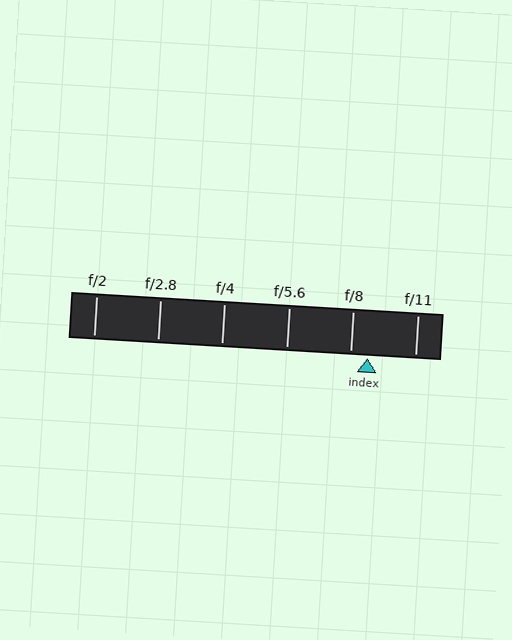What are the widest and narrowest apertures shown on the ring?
The widest aperture shown is f/2 and the narrowest is f/11.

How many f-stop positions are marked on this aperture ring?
There are 6 f-stop positions marked.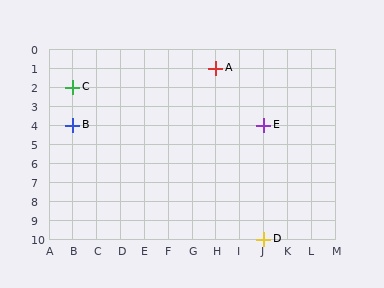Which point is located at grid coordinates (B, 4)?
Point B is at (B, 4).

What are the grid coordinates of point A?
Point A is at grid coordinates (H, 1).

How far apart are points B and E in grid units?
Points B and E are 8 columns apart.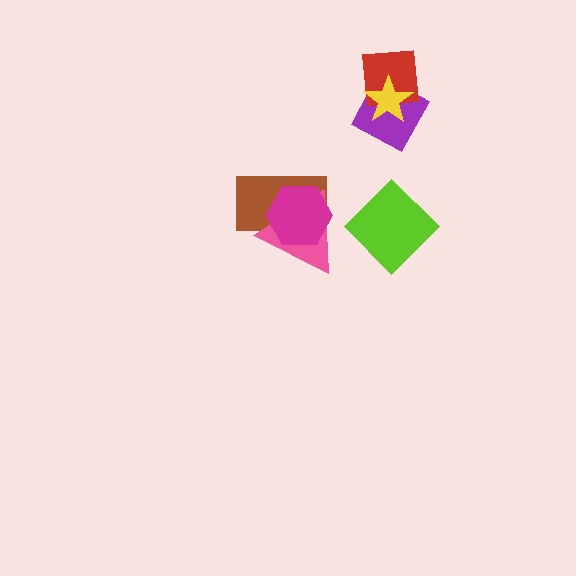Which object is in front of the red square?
The yellow star is in front of the red square.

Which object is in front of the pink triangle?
The magenta hexagon is in front of the pink triangle.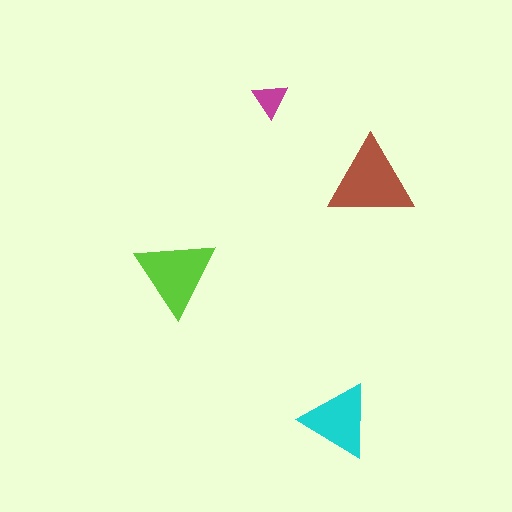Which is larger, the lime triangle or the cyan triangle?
The lime one.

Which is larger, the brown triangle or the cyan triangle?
The brown one.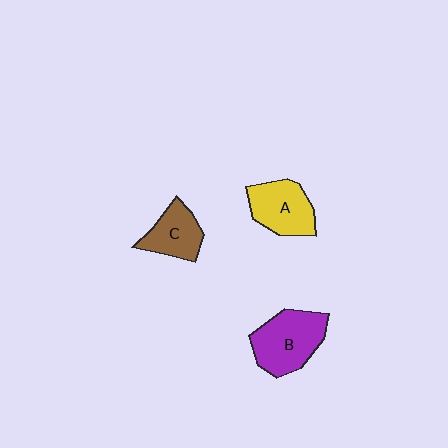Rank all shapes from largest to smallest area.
From largest to smallest: B (purple), A (yellow), C (brown).